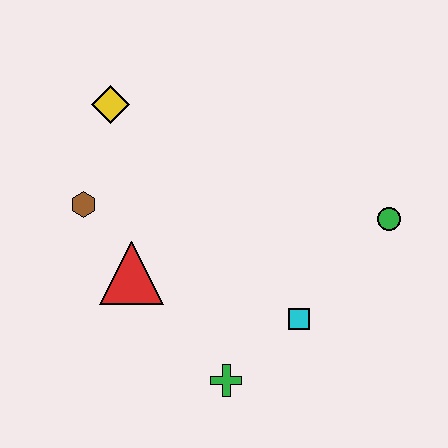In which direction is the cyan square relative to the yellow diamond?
The cyan square is below the yellow diamond.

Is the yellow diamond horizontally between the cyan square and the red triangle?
No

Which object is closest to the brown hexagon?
The red triangle is closest to the brown hexagon.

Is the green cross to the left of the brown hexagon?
No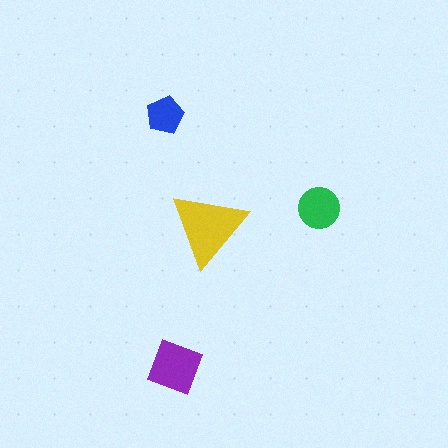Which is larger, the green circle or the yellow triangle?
The yellow triangle.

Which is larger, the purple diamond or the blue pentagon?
The purple diamond.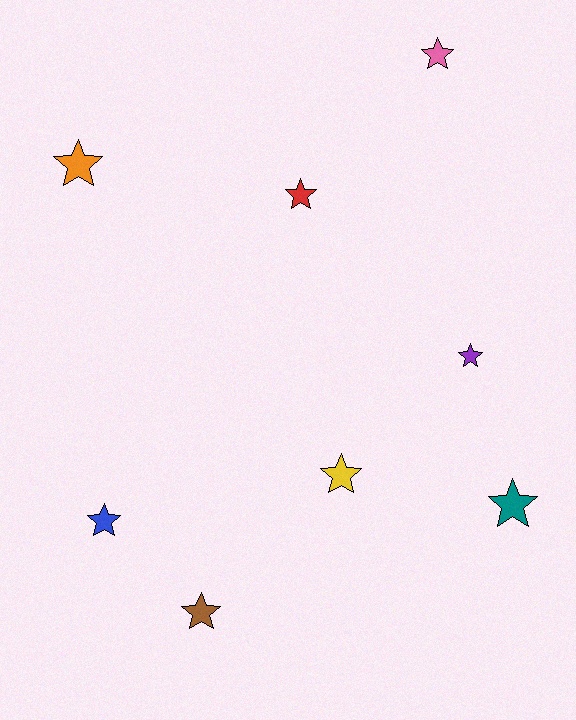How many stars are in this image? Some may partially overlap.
There are 8 stars.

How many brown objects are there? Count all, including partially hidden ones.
There is 1 brown object.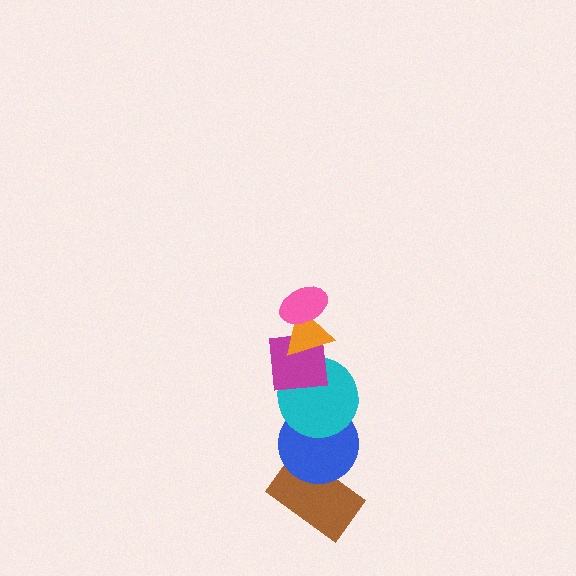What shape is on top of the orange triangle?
The pink ellipse is on top of the orange triangle.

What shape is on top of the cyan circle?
The magenta square is on top of the cyan circle.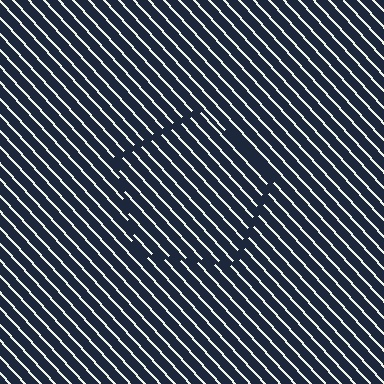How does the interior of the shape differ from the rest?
The interior of the shape contains the same grating, shifted by half a period — the contour is defined by the phase discontinuity where line-ends from the inner and outer gratings abut.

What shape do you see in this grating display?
An illusory pentagon. The interior of the shape contains the same grating, shifted by half a period — the contour is defined by the phase discontinuity where line-ends from the inner and outer gratings abut.